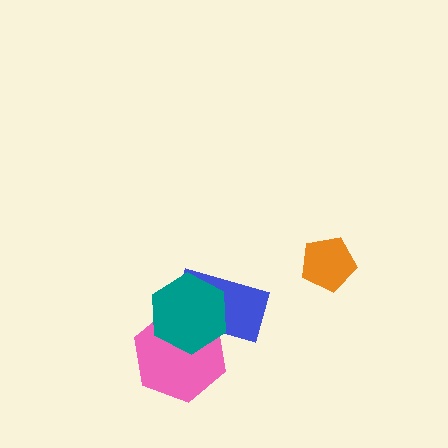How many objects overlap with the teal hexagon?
2 objects overlap with the teal hexagon.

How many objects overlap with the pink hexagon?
2 objects overlap with the pink hexagon.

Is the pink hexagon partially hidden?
Yes, it is partially covered by another shape.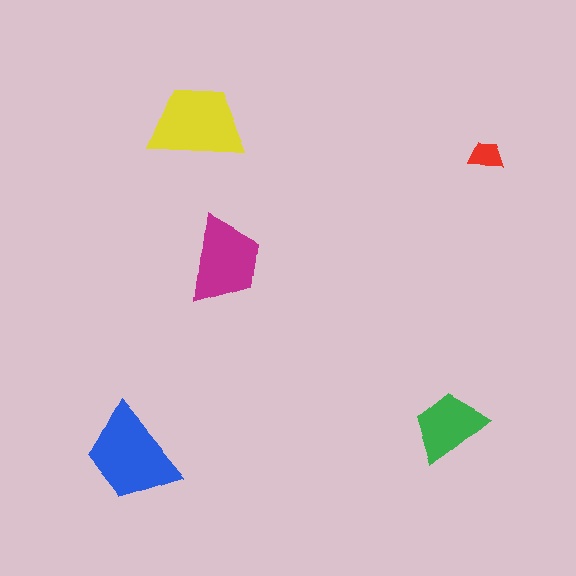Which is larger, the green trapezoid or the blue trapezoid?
The blue one.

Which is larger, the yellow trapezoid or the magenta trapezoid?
The yellow one.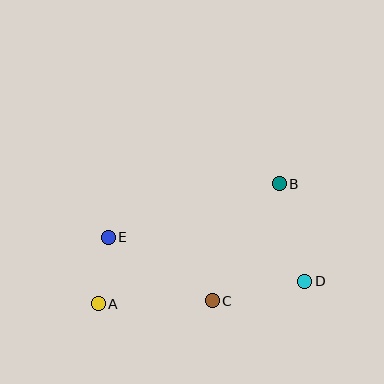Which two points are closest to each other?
Points A and E are closest to each other.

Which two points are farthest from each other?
Points A and B are farthest from each other.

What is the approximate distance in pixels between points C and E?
The distance between C and E is approximately 122 pixels.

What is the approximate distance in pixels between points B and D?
The distance between B and D is approximately 101 pixels.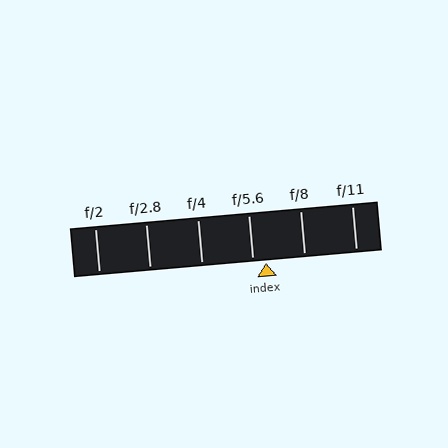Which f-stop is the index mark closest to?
The index mark is closest to f/5.6.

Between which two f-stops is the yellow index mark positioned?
The index mark is between f/5.6 and f/8.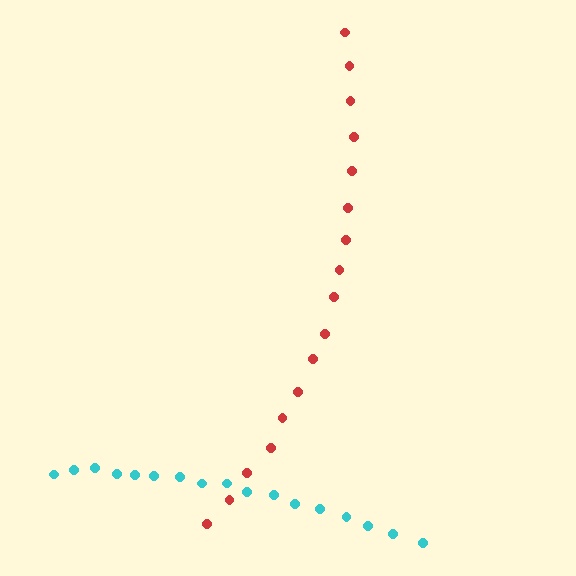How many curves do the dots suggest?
There are 2 distinct paths.